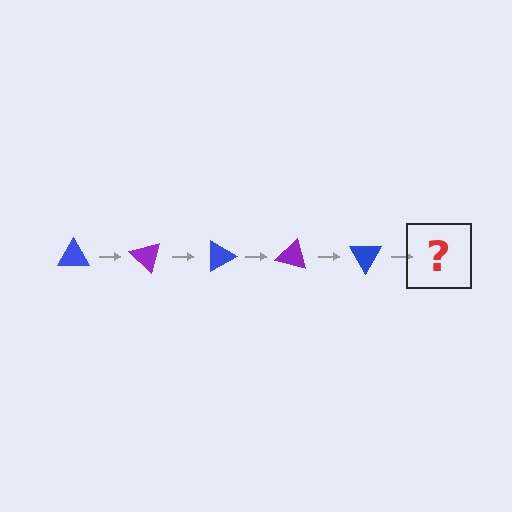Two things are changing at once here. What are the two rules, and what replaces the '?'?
The two rules are that it rotates 45 degrees each step and the color cycles through blue and purple. The '?' should be a purple triangle, rotated 225 degrees from the start.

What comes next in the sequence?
The next element should be a purple triangle, rotated 225 degrees from the start.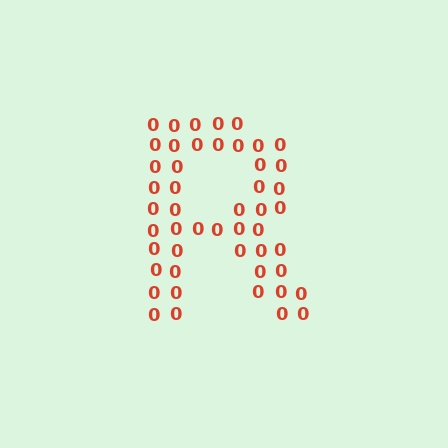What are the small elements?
The small elements are digit 0's.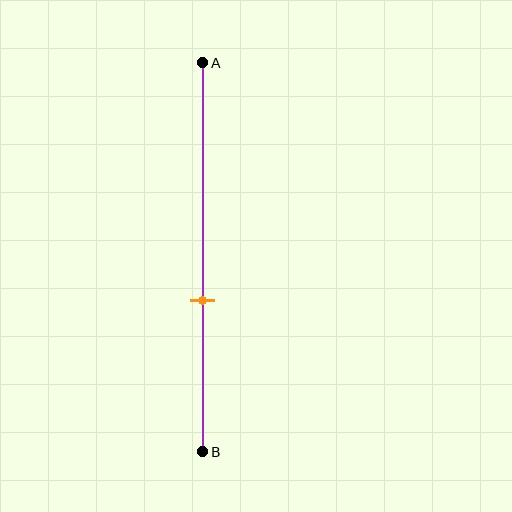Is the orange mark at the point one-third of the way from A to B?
No, the mark is at about 60% from A, not at the 33% one-third point.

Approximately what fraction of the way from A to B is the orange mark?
The orange mark is approximately 60% of the way from A to B.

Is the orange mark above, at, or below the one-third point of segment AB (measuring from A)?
The orange mark is below the one-third point of segment AB.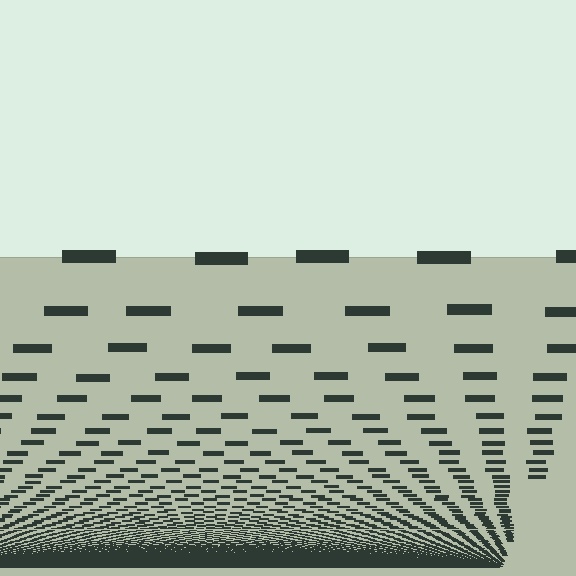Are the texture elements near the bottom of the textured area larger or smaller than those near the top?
Smaller. The gradient is inverted — elements near the bottom are smaller and denser.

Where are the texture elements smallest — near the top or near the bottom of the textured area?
Near the bottom.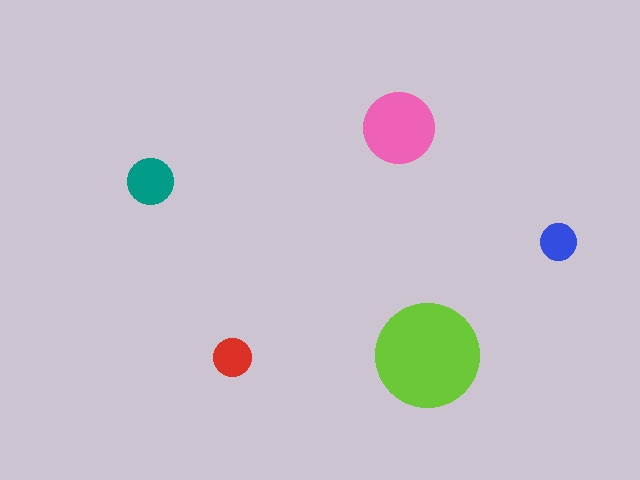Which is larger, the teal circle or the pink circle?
The pink one.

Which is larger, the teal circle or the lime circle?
The lime one.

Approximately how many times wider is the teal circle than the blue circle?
About 1.5 times wider.